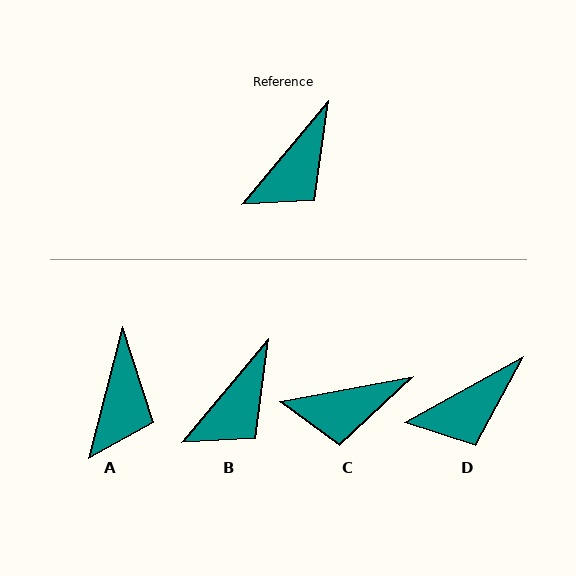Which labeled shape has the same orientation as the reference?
B.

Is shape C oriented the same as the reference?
No, it is off by about 40 degrees.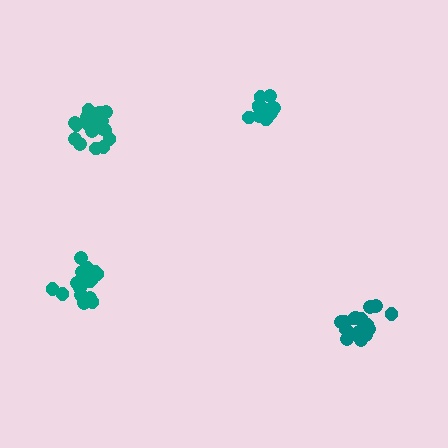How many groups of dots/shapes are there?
There are 4 groups.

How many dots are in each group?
Group 1: 16 dots, Group 2: 20 dots, Group 3: 18 dots, Group 4: 18 dots (72 total).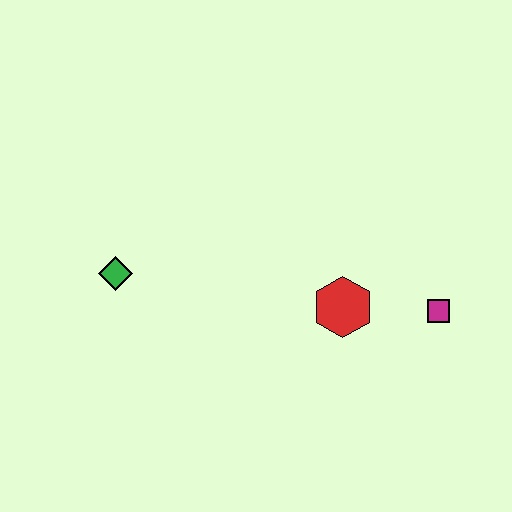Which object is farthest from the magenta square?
The green diamond is farthest from the magenta square.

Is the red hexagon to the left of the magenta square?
Yes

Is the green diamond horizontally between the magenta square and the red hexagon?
No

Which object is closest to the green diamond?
The red hexagon is closest to the green diamond.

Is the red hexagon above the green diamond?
No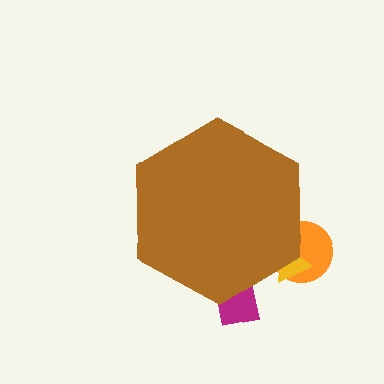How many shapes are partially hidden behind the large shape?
3 shapes are partially hidden.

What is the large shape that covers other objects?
A brown hexagon.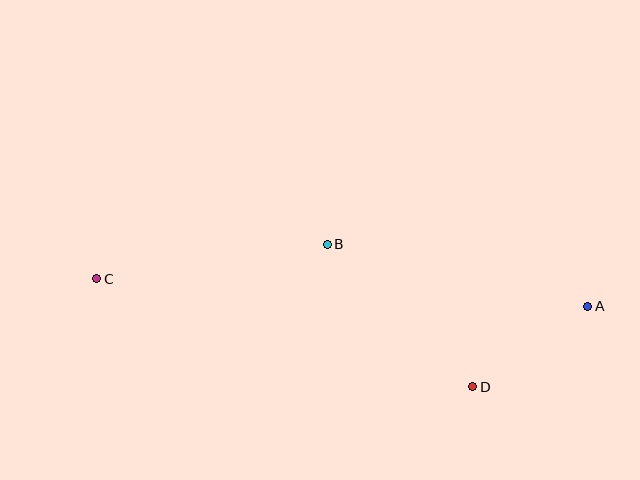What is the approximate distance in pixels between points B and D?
The distance between B and D is approximately 204 pixels.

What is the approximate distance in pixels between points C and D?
The distance between C and D is approximately 392 pixels.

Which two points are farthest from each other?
Points A and C are farthest from each other.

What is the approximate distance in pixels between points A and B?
The distance between A and B is approximately 268 pixels.